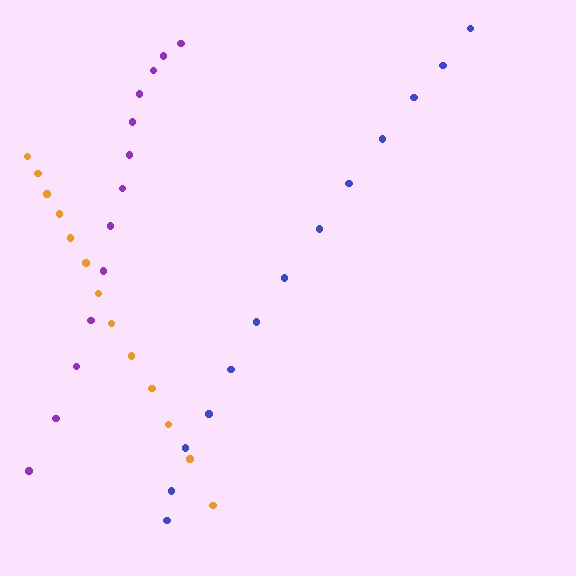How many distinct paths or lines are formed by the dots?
There are 3 distinct paths.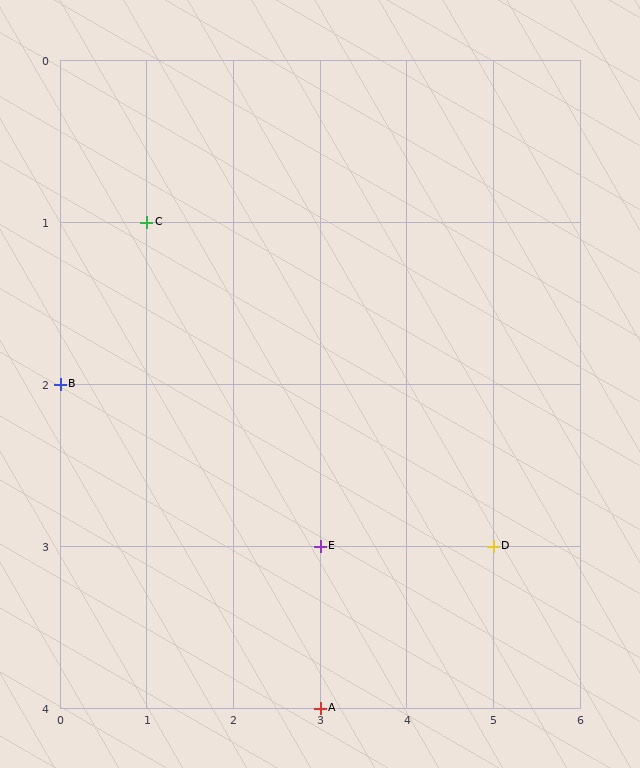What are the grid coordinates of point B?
Point B is at grid coordinates (0, 2).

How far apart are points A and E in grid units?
Points A and E are 1 row apart.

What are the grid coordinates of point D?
Point D is at grid coordinates (5, 3).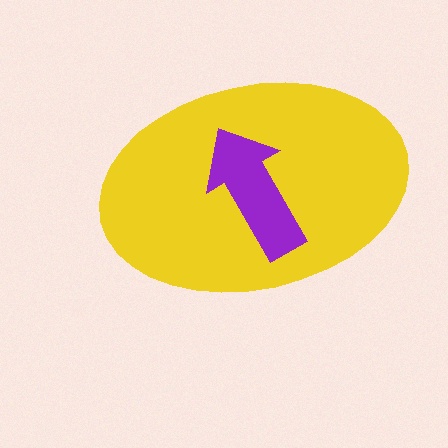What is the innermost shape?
The purple arrow.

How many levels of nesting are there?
2.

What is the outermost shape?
The yellow ellipse.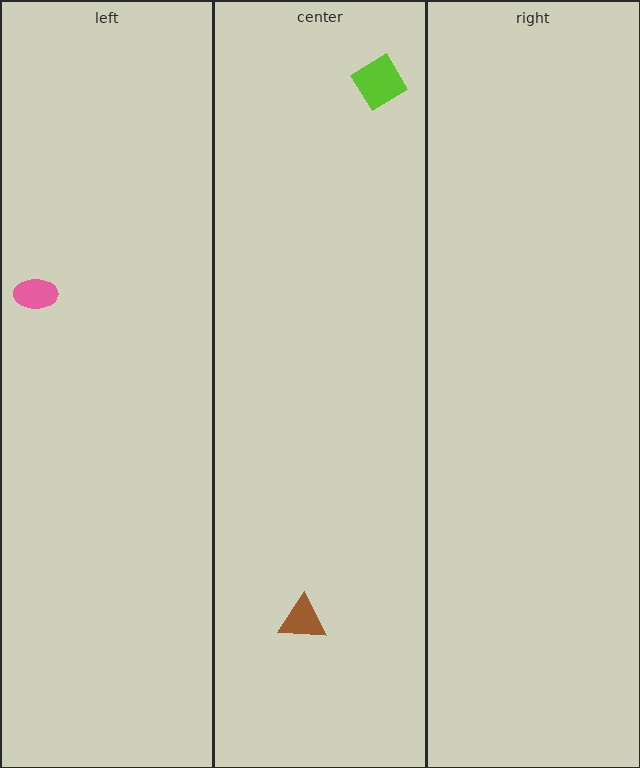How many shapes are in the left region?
1.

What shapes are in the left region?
The pink ellipse.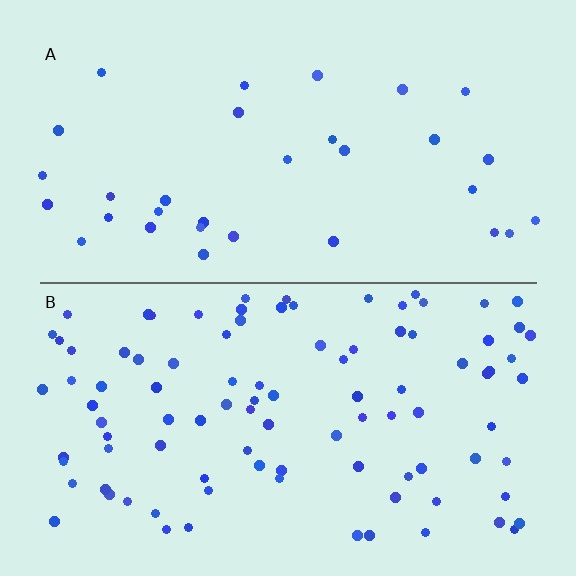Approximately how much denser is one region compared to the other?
Approximately 3.0× — region B over region A.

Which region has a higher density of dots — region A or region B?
B (the bottom).